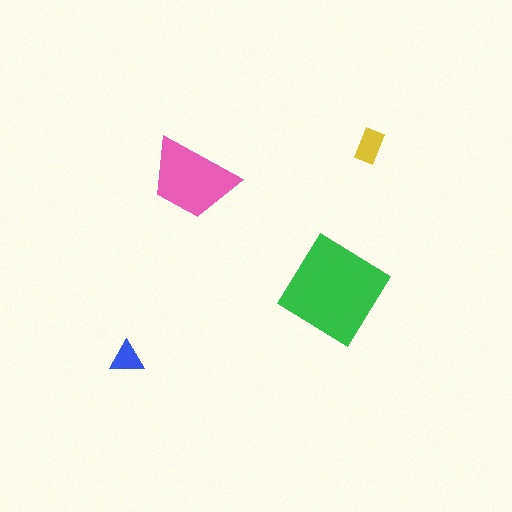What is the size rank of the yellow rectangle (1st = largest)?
3rd.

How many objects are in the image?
There are 4 objects in the image.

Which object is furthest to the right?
The yellow rectangle is rightmost.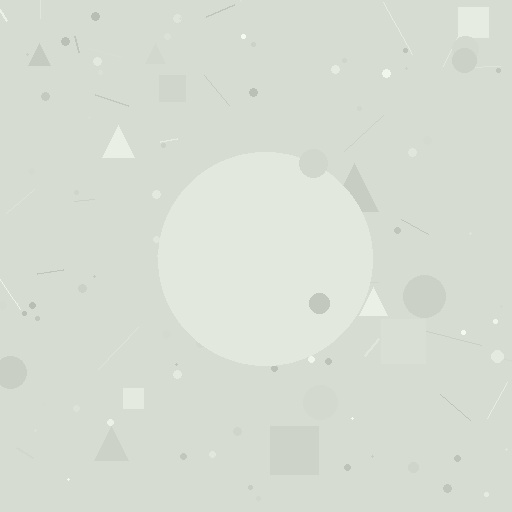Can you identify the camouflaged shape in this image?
The camouflaged shape is a circle.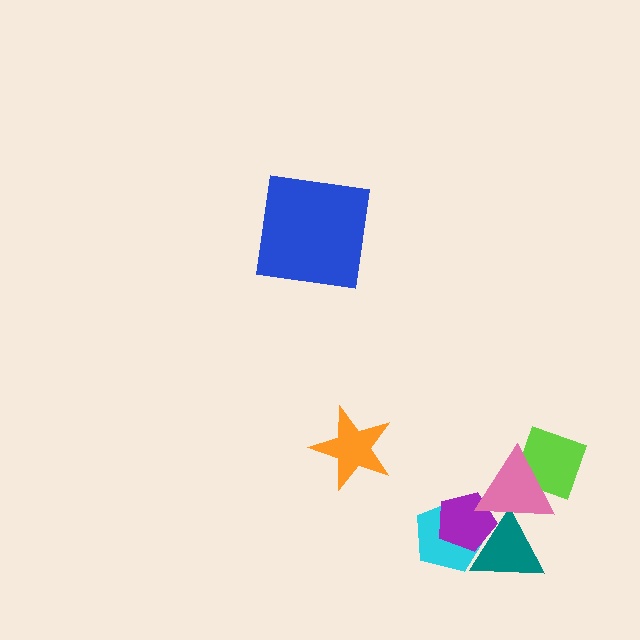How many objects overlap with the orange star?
0 objects overlap with the orange star.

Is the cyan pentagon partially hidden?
Yes, it is partially covered by another shape.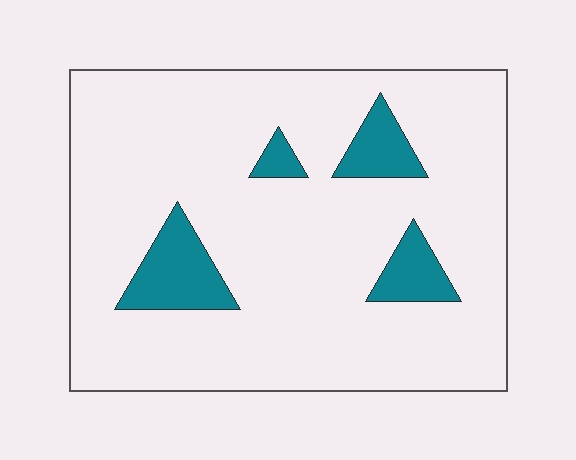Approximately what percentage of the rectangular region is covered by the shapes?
Approximately 10%.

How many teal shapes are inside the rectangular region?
4.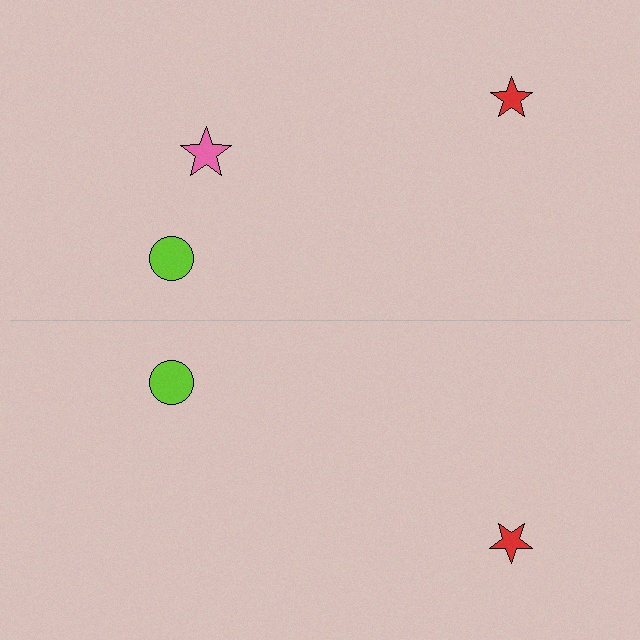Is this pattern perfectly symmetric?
No, the pattern is not perfectly symmetric. A pink star is missing from the bottom side.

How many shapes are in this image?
There are 5 shapes in this image.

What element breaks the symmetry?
A pink star is missing from the bottom side.